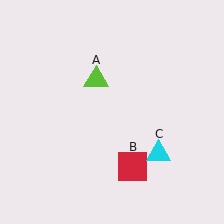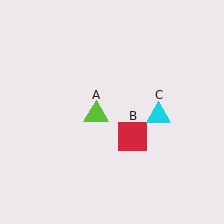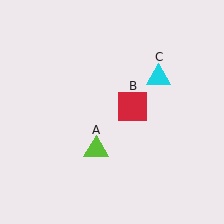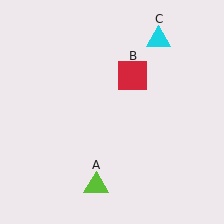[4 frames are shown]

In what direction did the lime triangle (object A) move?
The lime triangle (object A) moved down.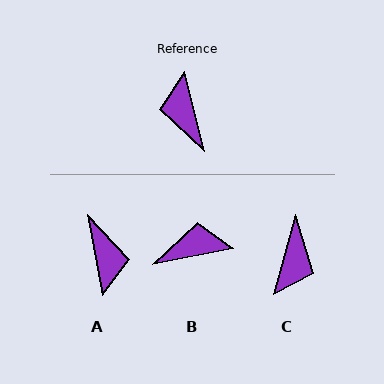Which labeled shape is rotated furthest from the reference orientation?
A, about 176 degrees away.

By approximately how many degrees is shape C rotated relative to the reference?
Approximately 151 degrees counter-clockwise.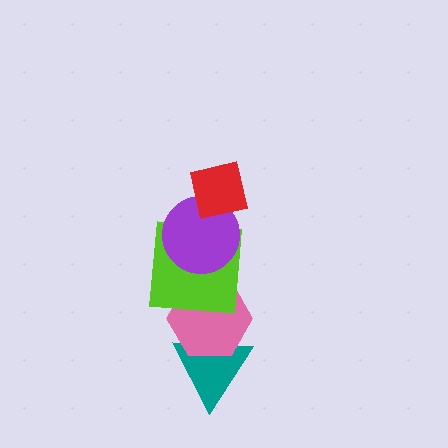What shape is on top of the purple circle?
The red square is on top of the purple circle.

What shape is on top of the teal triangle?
The pink hexagon is on top of the teal triangle.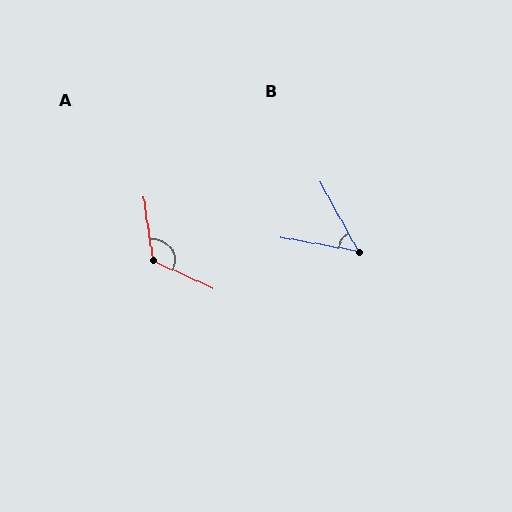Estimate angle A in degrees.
Approximately 122 degrees.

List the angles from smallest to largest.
B (51°), A (122°).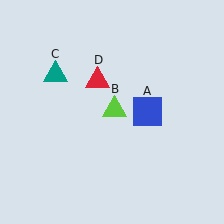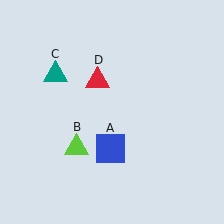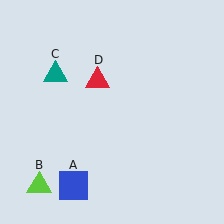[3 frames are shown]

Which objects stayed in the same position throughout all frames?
Teal triangle (object C) and red triangle (object D) remained stationary.